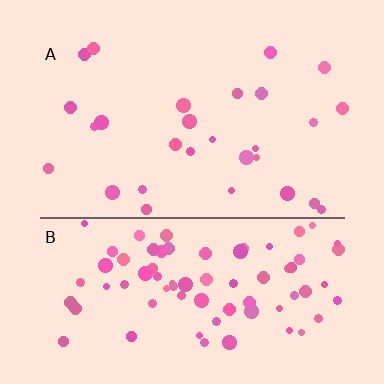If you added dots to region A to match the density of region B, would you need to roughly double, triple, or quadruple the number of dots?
Approximately triple.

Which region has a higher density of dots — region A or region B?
B (the bottom).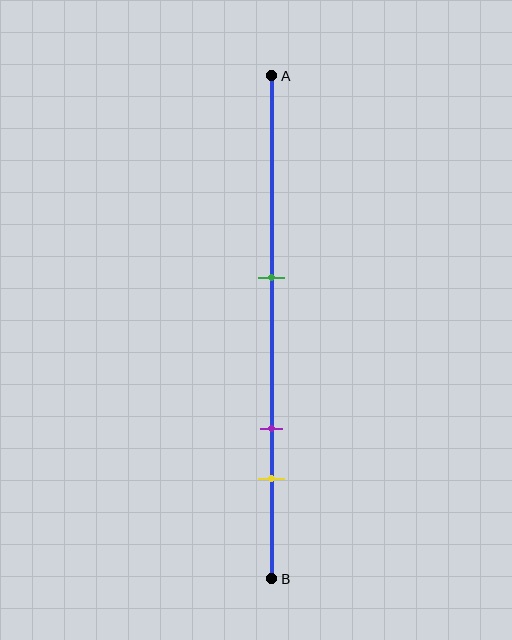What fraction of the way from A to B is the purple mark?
The purple mark is approximately 70% (0.7) of the way from A to B.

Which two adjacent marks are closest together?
The purple and yellow marks are the closest adjacent pair.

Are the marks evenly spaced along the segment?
No, the marks are not evenly spaced.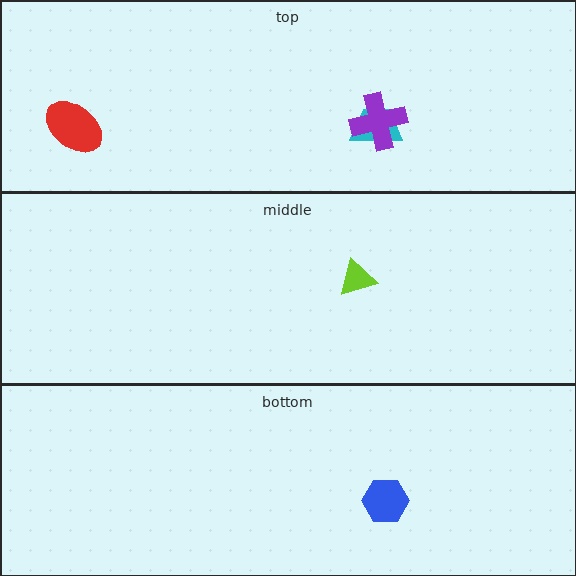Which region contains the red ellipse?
The top region.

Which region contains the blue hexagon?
The bottom region.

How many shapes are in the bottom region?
1.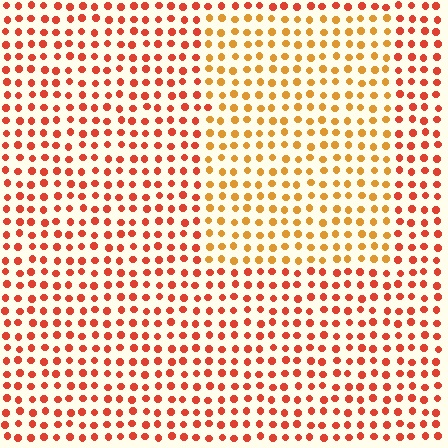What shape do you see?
I see a rectangle.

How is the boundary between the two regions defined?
The boundary is defined purely by a slight shift in hue (about 31 degrees). Spacing, size, and orientation are identical on both sides.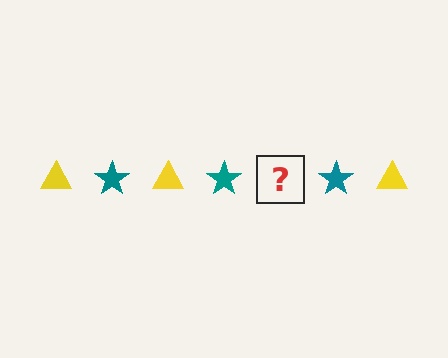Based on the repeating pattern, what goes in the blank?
The blank should be a yellow triangle.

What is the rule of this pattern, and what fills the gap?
The rule is that the pattern alternates between yellow triangle and teal star. The gap should be filled with a yellow triangle.